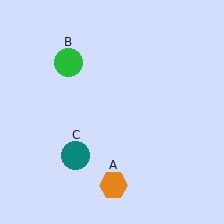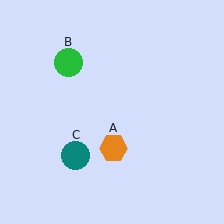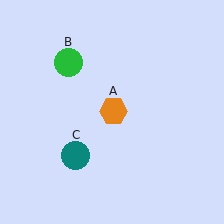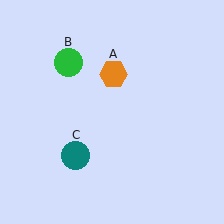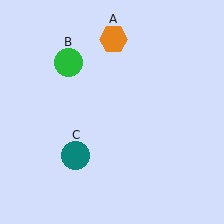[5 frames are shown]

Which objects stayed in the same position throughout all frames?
Green circle (object B) and teal circle (object C) remained stationary.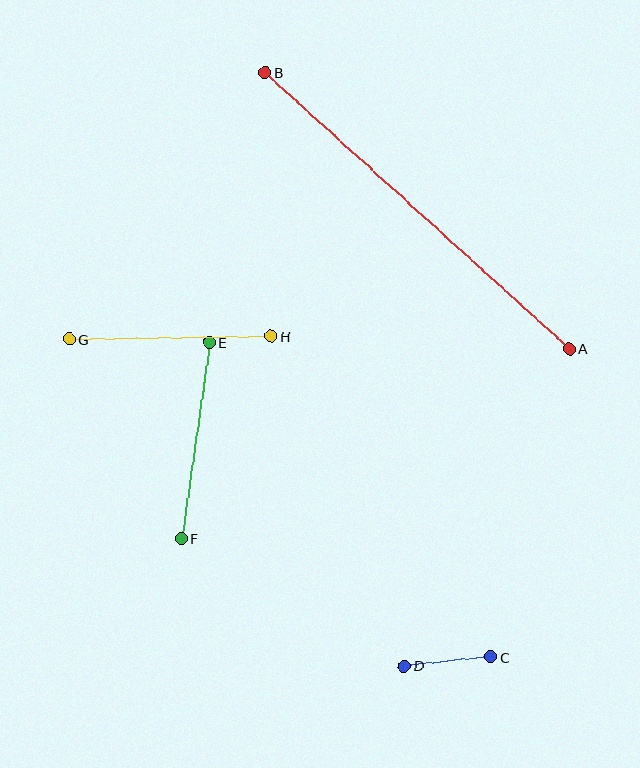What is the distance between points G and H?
The distance is approximately 202 pixels.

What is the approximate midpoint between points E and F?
The midpoint is at approximately (195, 441) pixels.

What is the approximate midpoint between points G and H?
The midpoint is at approximately (170, 338) pixels.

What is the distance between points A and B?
The distance is approximately 411 pixels.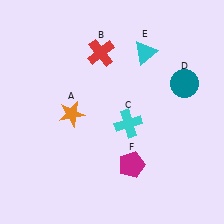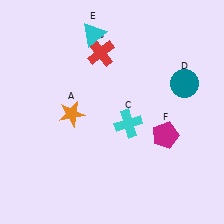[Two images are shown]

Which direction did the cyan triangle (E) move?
The cyan triangle (E) moved left.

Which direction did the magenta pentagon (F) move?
The magenta pentagon (F) moved right.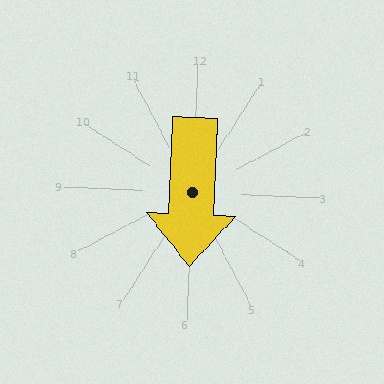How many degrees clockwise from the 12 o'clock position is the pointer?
Approximately 180 degrees.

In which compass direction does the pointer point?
South.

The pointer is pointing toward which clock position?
Roughly 6 o'clock.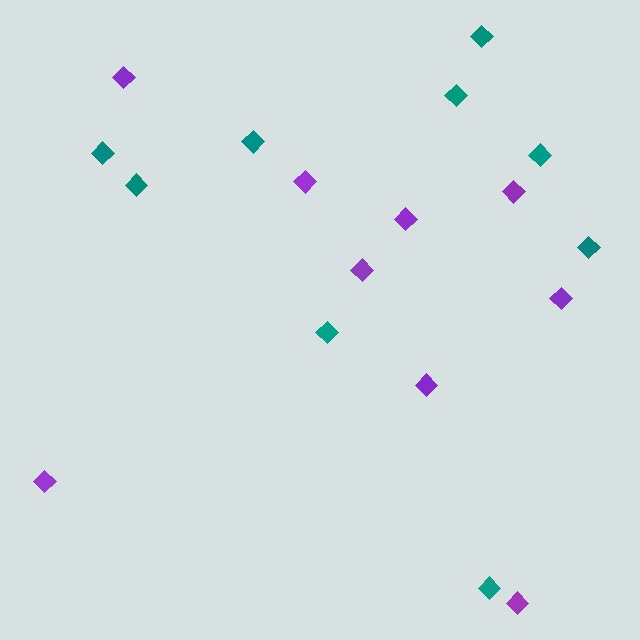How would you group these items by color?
There are 2 groups: one group of teal diamonds (9) and one group of purple diamonds (9).